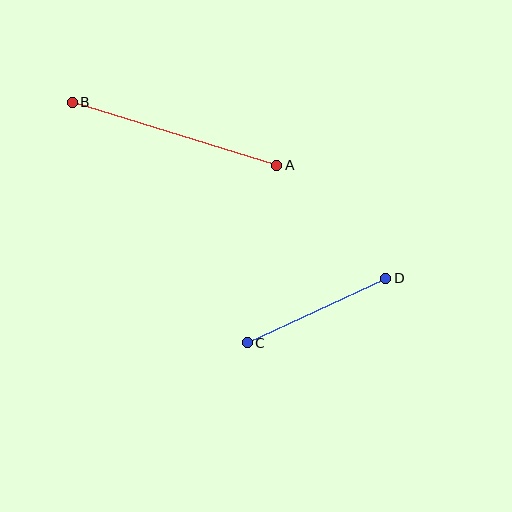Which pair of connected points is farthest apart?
Points A and B are farthest apart.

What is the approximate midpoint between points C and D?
The midpoint is at approximately (317, 311) pixels.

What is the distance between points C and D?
The distance is approximately 153 pixels.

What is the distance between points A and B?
The distance is approximately 214 pixels.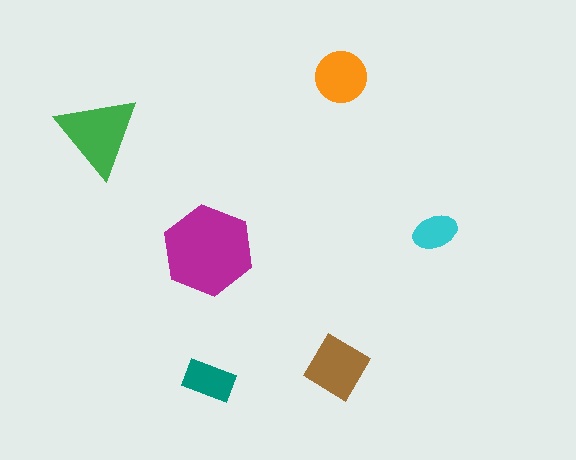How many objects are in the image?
There are 6 objects in the image.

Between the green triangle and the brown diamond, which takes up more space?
The green triangle.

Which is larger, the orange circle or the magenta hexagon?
The magenta hexagon.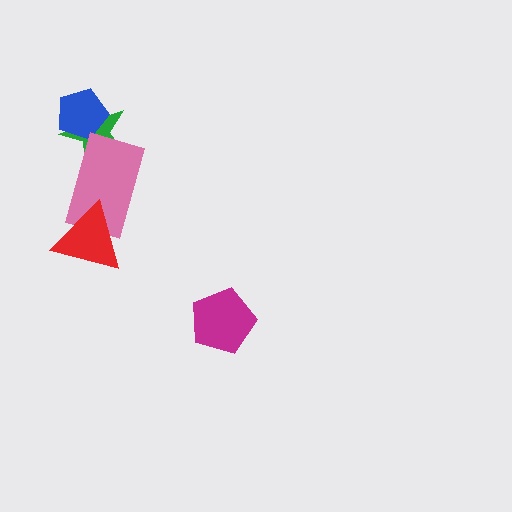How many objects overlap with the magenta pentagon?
0 objects overlap with the magenta pentagon.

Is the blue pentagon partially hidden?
No, no other shape covers it.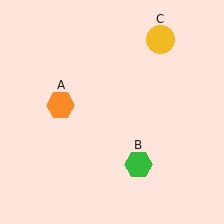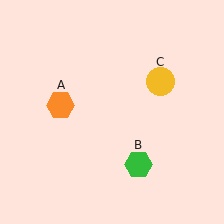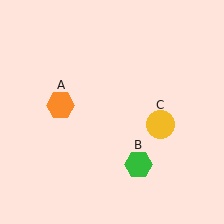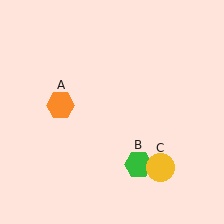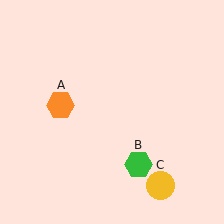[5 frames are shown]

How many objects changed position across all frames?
1 object changed position: yellow circle (object C).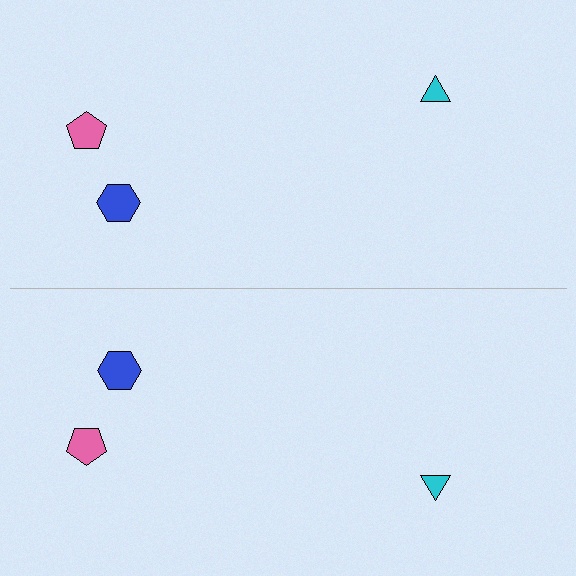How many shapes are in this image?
There are 6 shapes in this image.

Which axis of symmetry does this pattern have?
The pattern has a horizontal axis of symmetry running through the center of the image.